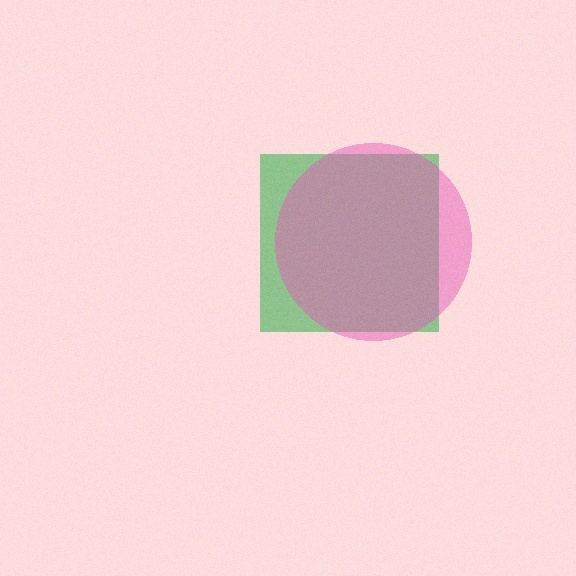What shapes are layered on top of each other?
The layered shapes are: a green square, a pink circle.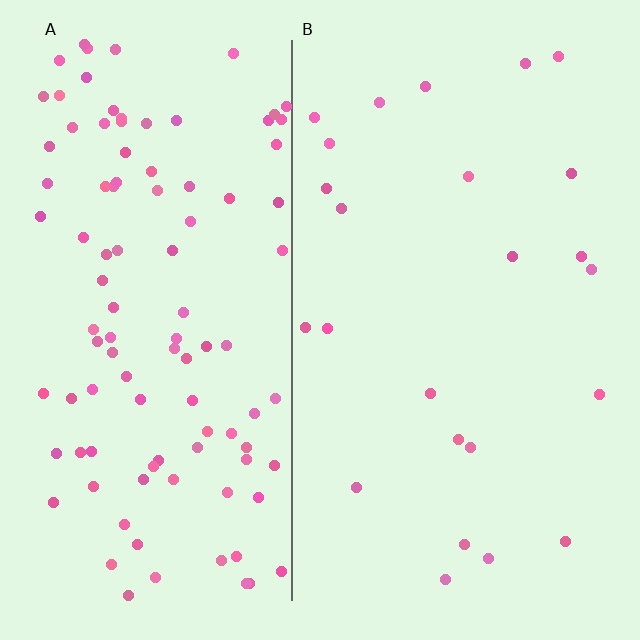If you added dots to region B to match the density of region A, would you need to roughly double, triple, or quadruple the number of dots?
Approximately quadruple.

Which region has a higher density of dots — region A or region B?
A (the left).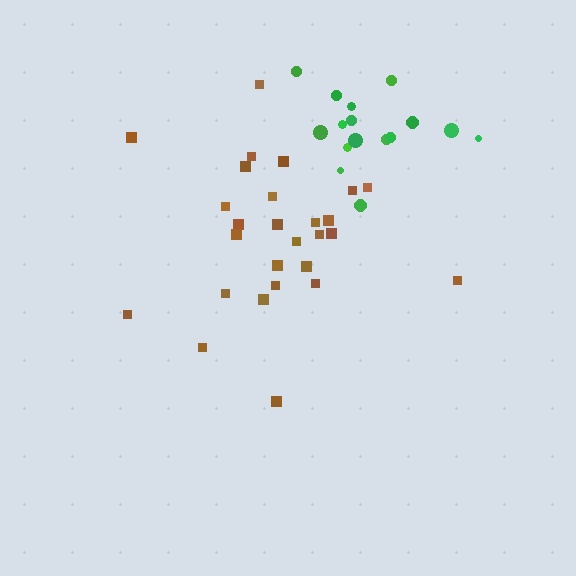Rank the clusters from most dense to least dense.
brown, green.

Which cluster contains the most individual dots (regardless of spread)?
Brown (27).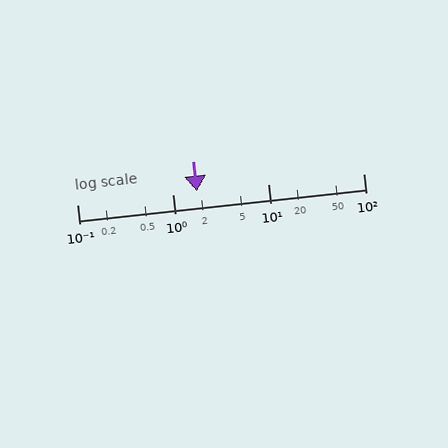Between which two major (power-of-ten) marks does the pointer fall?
The pointer is between 1 and 10.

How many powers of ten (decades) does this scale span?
The scale spans 3 decades, from 0.1 to 100.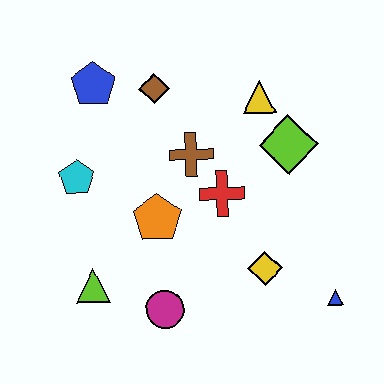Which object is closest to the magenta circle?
The lime triangle is closest to the magenta circle.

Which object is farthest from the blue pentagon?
The blue triangle is farthest from the blue pentagon.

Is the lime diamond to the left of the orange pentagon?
No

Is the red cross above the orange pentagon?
Yes